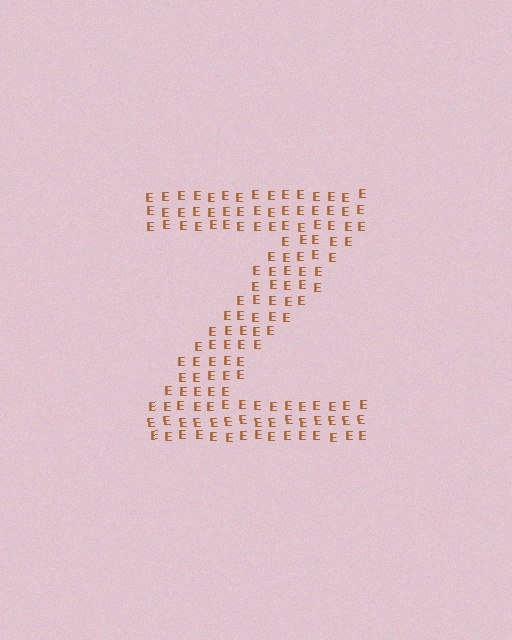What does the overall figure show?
The overall figure shows the letter Z.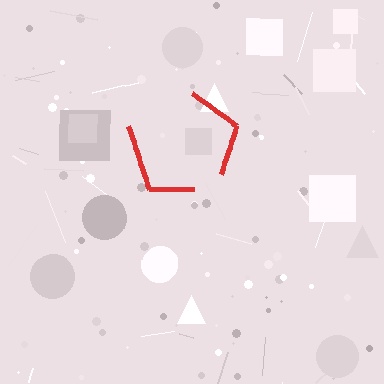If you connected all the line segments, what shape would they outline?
They would outline a pentagon.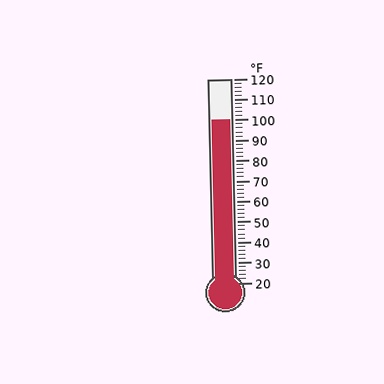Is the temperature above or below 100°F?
The temperature is at 100°F.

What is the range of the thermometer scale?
The thermometer scale ranges from 20°F to 120°F.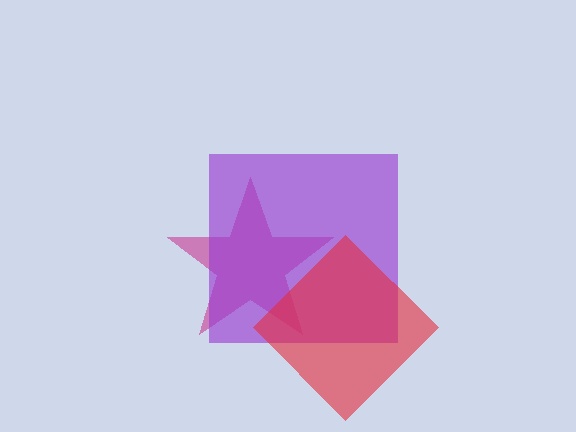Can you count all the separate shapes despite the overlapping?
Yes, there are 3 separate shapes.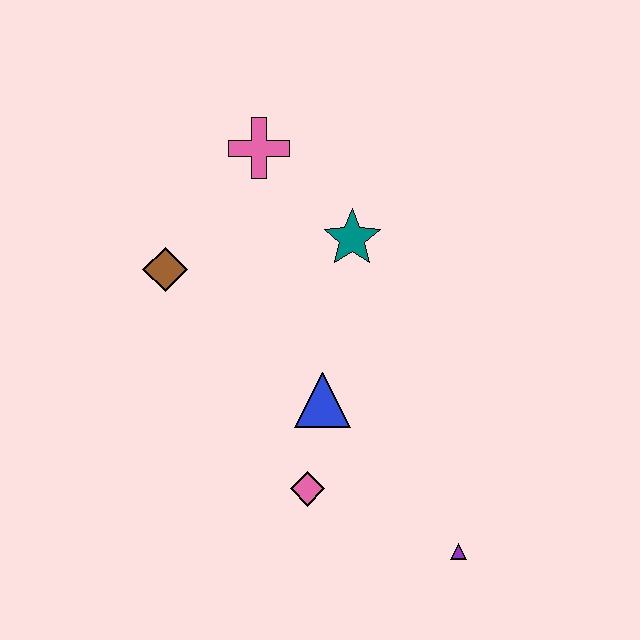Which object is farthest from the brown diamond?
The purple triangle is farthest from the brown diamond.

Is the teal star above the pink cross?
No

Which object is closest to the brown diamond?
The pink cross is closest to the brown diamond.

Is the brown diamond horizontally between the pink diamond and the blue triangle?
No